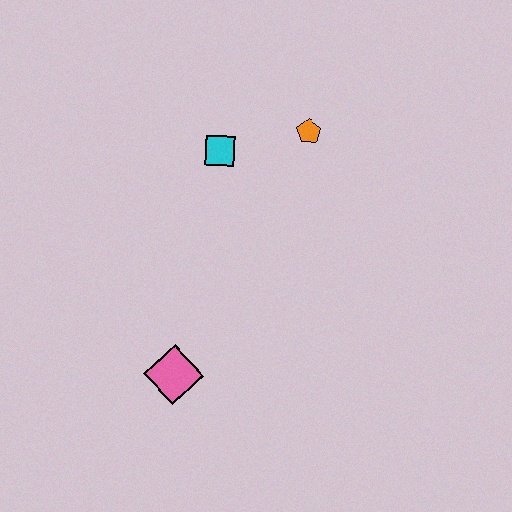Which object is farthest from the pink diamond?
The orange pentagon is farthest from the pink diamond.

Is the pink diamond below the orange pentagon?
Yes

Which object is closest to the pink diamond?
The cyan square is closest to the pink diamond.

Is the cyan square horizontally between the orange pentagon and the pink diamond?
Yes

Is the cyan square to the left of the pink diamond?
No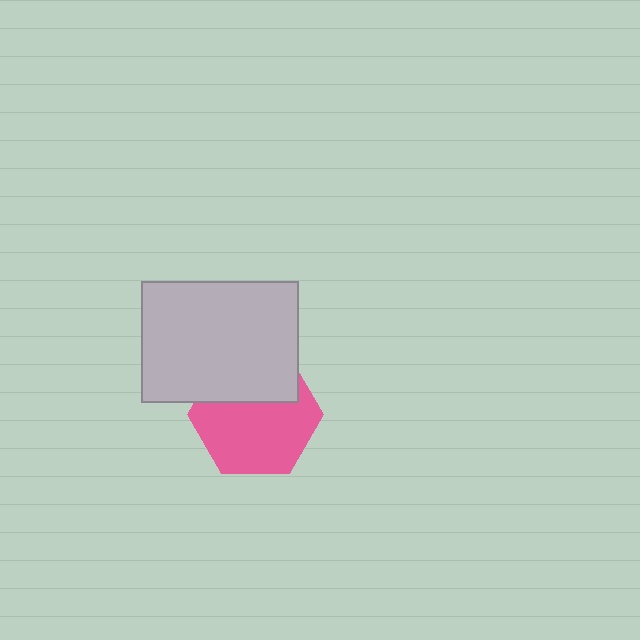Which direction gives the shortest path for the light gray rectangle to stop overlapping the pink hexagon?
Moving up gives the shortest separation.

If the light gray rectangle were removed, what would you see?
You would see the complete pink hexagon.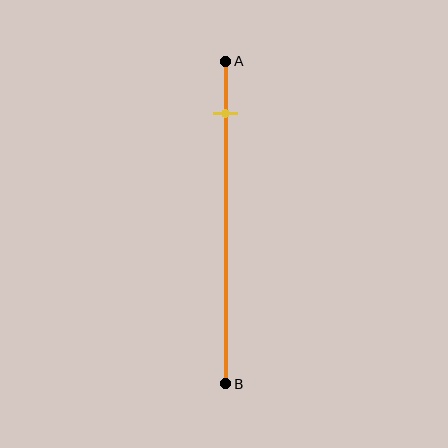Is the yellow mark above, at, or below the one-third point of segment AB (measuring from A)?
The yellow mark is above the one-third point of segment AB.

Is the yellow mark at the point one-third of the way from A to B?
No, the mark is at about 15% from A, not at the 33% one-third point.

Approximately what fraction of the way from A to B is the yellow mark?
The yellow mark is approximately 15% of the way from A to B.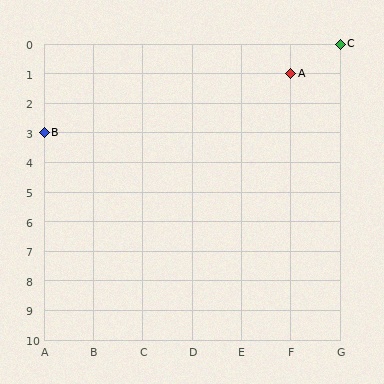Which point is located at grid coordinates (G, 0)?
Point C is at (G, 0).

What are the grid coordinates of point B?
Point B is at grid coordinates (A, 3).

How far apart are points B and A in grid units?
Points B and A are 5 columns and 2 rows apart (about 5.4 grid units diagonally).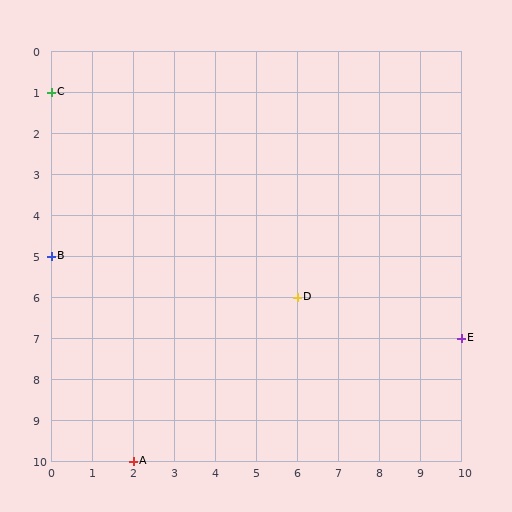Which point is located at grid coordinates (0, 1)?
Point C is at (0, 1).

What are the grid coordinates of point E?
Point E is at grid coordinates (10, 7).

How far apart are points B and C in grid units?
Points B and C are 4 rows apart.